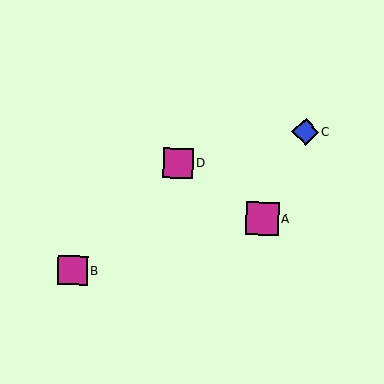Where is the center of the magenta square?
The center of the magenta square is at (72, 270).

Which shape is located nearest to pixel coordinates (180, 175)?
The magenta square (labeled D) at (178, 163) is nearest to that location.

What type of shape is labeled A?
Shape A is a magenta square.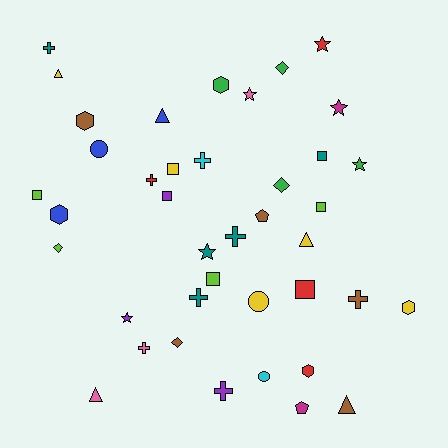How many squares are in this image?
There are 7 squares.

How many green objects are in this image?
There are 4 green objects.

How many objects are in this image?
There are 40 objects.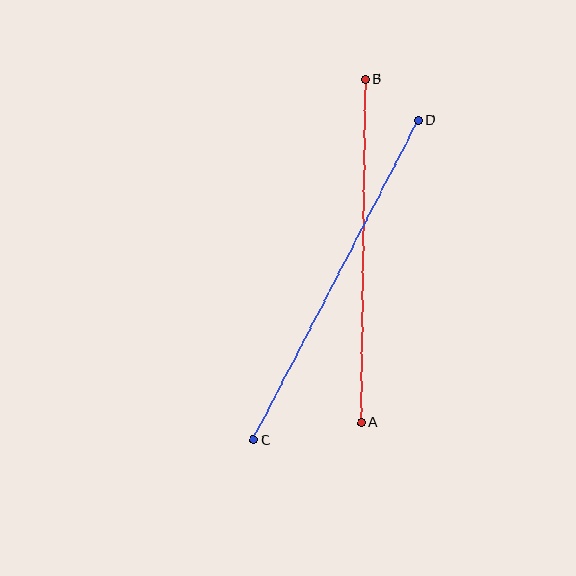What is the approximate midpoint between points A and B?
The midpoint is at approximately (363, 251) pixels.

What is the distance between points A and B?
The distance is approximately 344 pixels.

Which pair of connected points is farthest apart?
Points C and D are farthest apart.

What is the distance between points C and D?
The distance is approximately 360 pixels.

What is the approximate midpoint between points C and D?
The midpoint is at approximately (336, 280) pixels.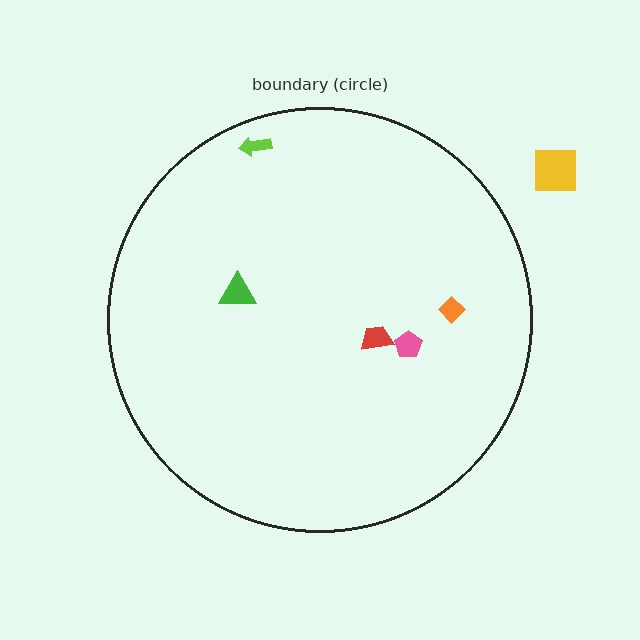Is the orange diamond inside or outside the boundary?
Inside.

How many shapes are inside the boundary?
5 inside, 1 outside.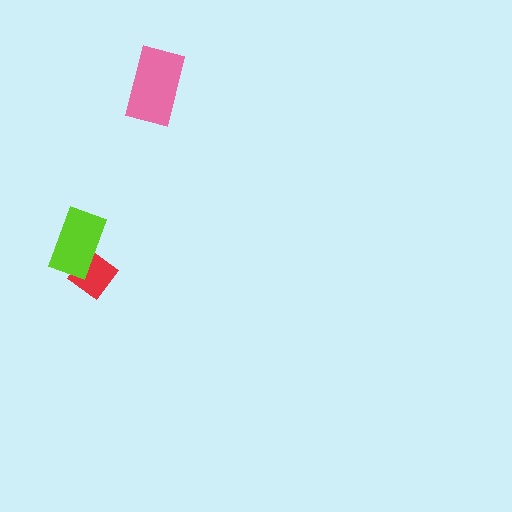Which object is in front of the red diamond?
The lime rectangle is in front of the red diamond.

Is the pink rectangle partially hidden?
No, no other shape covers it.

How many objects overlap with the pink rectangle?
0 objects overlap with the pink rectangle.